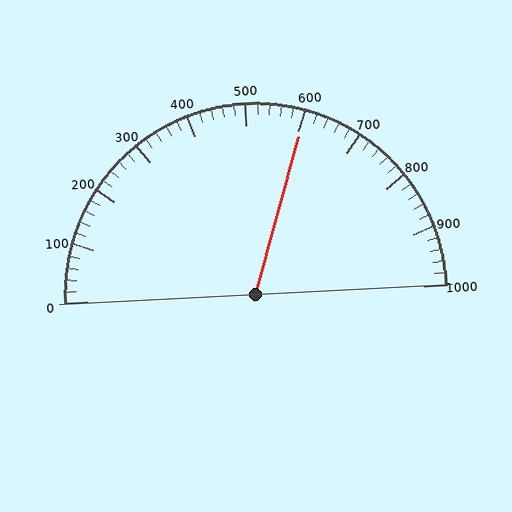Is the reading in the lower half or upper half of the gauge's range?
The reading is in the upper half of the range (0 to 1000).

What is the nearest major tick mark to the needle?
The nearest major tick mark is 600.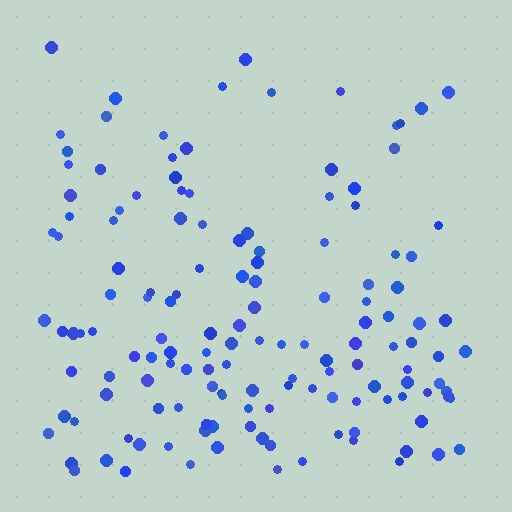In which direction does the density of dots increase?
From top to bottom, with the bottom side densest.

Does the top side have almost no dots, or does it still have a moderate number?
Still a moderate number, just noticeably fewer than the bottom.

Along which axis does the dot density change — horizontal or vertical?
Vertical.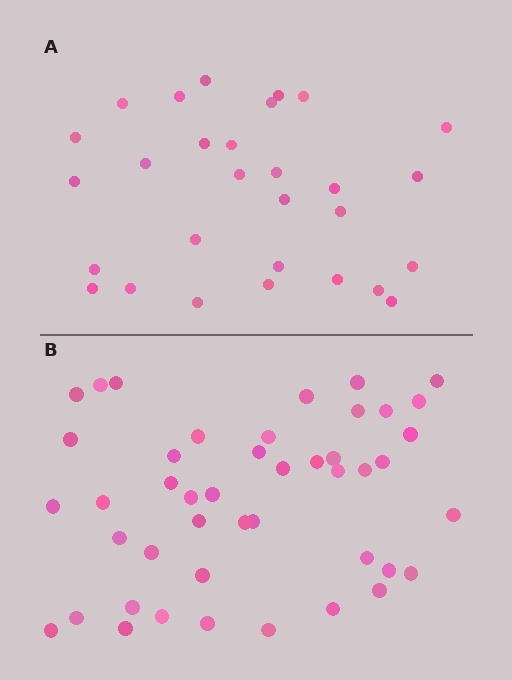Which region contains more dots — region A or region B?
Region B (the bottom region) has more dots.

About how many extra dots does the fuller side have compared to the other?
Region B has approximately 15 more dots than region A.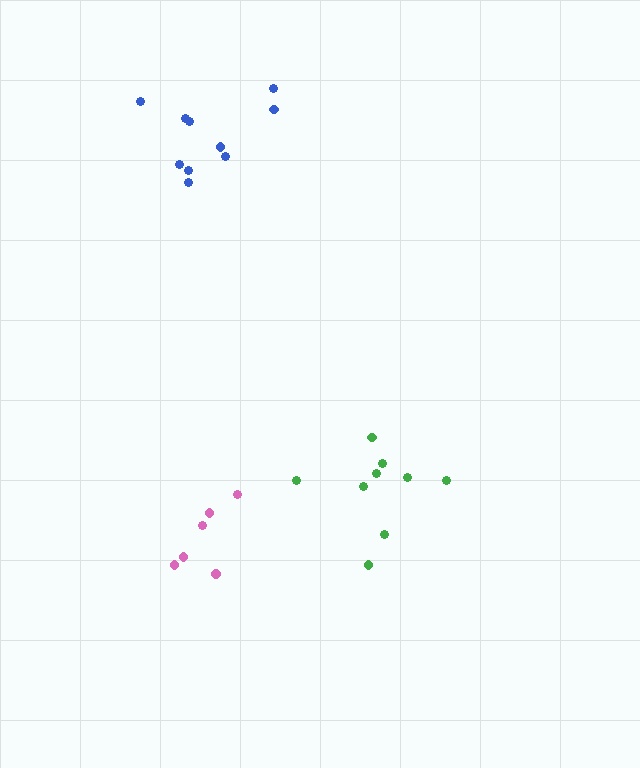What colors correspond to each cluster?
The clusters are colored: pink, blue, green.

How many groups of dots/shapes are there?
There are 3 groups.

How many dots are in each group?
Group 1: 6 dots, Group 2: 10 dots, Group 3: 9 dots (25 total).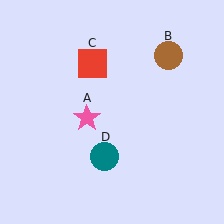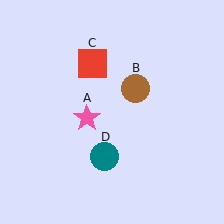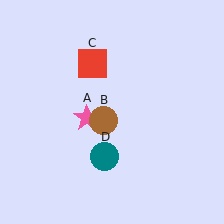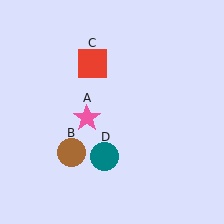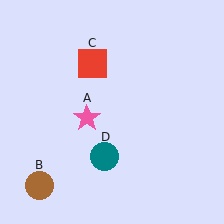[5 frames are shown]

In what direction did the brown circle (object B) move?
The brown circle (object B) moved down and to the left.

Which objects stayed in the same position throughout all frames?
Pink star (object A) and red square (object C) and teal circle (object D) remained stationary.